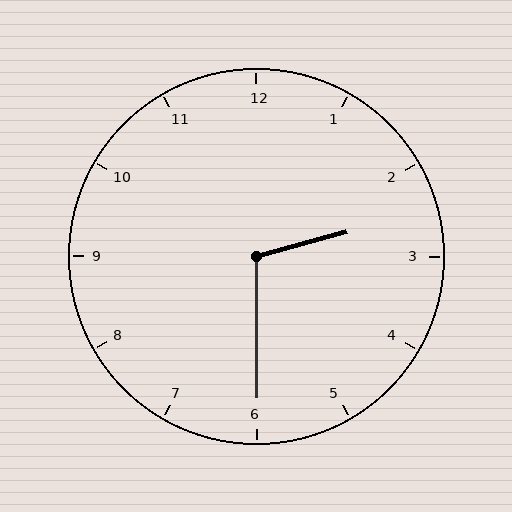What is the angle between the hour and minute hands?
Approximately 105 degrees.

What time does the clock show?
2:30.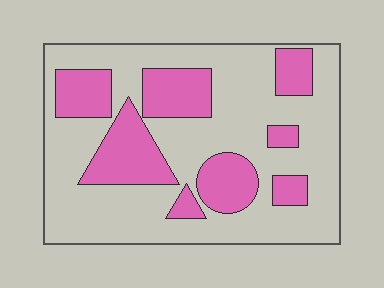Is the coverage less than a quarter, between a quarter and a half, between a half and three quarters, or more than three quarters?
Between a quarter and a half.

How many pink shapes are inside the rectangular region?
8.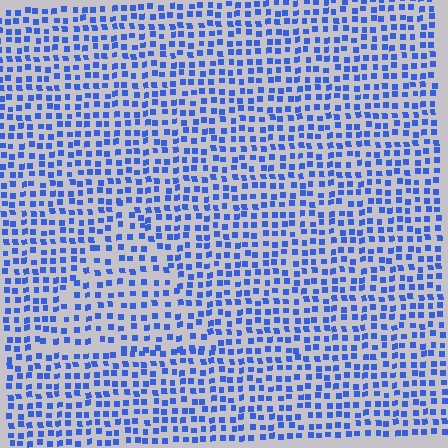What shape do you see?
I see a triangle.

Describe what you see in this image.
The image contains small blue elements arranged at two different densities. A triangle-shaped region is visible where the elements are less densely packed than the surrounding area.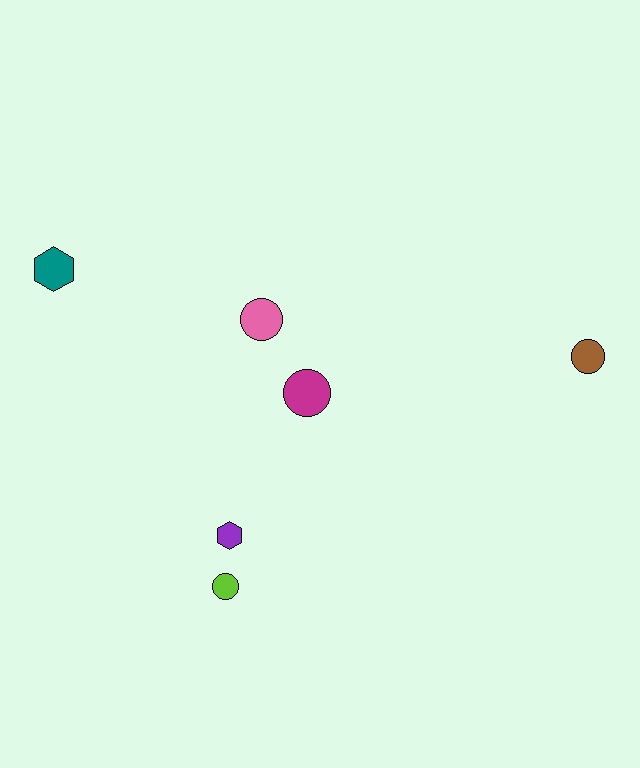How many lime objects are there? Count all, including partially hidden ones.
There is 1 lime object.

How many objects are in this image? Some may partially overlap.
There are 6 objects.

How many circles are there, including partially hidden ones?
There are 4 circles.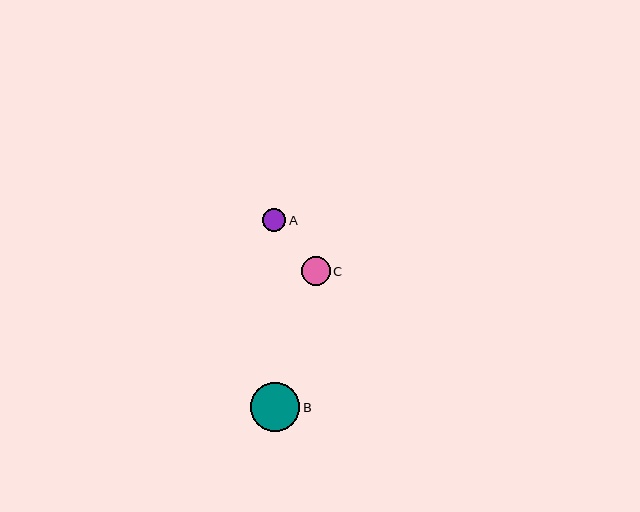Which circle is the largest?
Circle B is the largest with a size of approximately 49 pixels.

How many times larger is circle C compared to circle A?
Circle C is approximately 1.2 times the size of circle A.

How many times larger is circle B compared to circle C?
Circle B is approximately 1.7 times the size of circle C.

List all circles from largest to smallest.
From largest to smallest: B, C, A.